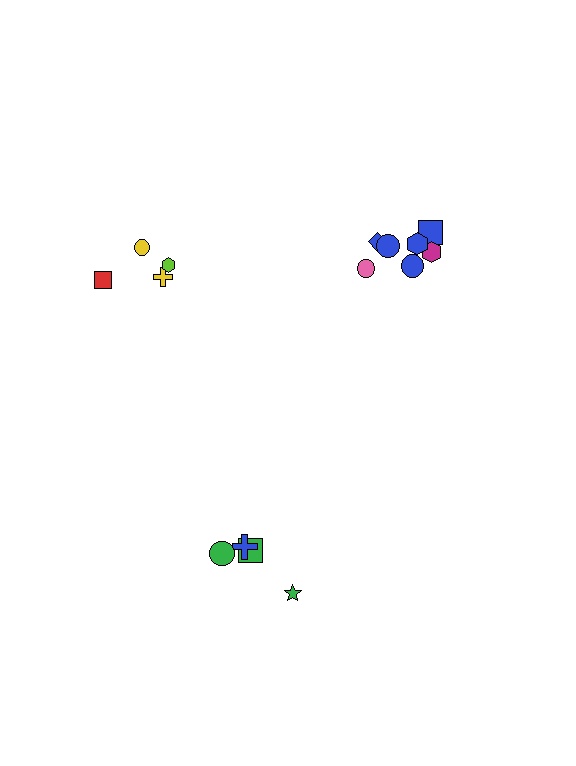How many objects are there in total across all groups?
There are 15 objects.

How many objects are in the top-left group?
There are 4 objects.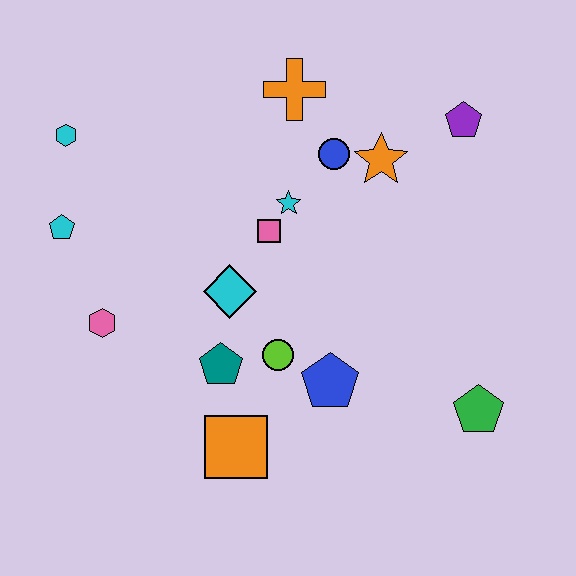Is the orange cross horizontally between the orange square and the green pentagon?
Yes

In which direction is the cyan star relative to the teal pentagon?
The cyan star is above the teal pentagon.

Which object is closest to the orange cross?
The blue circle is closest to the orange cross.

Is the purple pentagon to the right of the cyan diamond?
Yes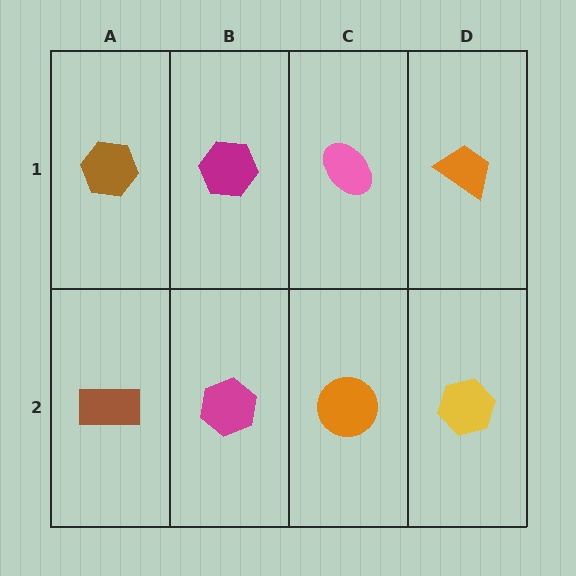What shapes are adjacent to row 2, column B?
A magenta hexagon (row 1, column B), a brown rectangle (row 2, column A), an orange circle (row 2, column C).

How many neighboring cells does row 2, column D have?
2.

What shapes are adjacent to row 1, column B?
A magenta hexagon (row 2, column B), a brown hexagon (row 1, column A), a pink ellipse (row 1, column C).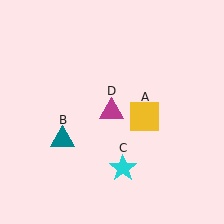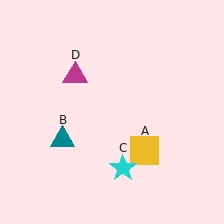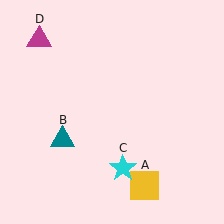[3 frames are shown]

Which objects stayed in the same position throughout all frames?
Teal triangle (object B) and cyan star (object C) remained stationary.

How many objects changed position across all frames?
2 objects changed position: yellow square (object A), magenta triangle (object D).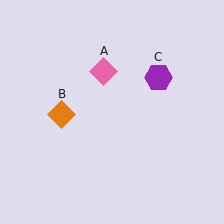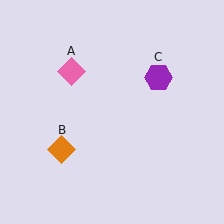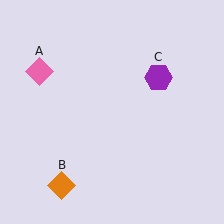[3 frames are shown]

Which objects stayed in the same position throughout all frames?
Purple hexagon (object C) remained stationary.